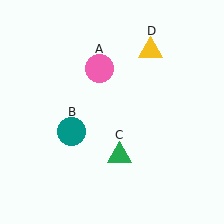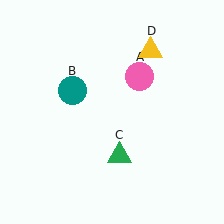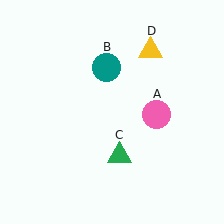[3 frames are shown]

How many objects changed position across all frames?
2 objects changed position: pink circle (object A), teal circle (object B).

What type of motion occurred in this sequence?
The pink circle (object A), teal circle (object B) rotated clockwise around the center of the scene.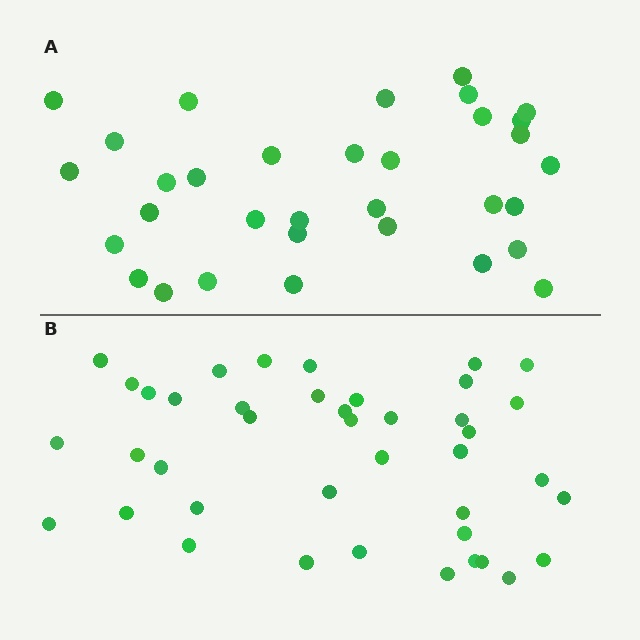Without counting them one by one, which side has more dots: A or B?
Region B (the bottom region) has more dots.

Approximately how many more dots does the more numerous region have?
Region B has roughly 8 or so more dots than region A.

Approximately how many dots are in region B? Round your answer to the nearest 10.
About 40 dots. (The exact count is 41, which rounds to 40.)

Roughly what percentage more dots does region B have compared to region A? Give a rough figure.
About 25% more.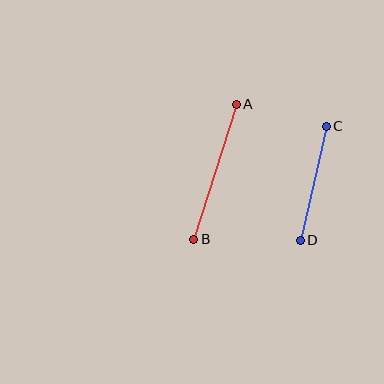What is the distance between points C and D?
The distance is approximately 117 pixels.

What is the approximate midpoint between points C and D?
The midpoint is at approximately (313, 183) pixels.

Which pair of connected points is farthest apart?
Points A and B are farthest apart.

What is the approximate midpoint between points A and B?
The midpoint is at approximately (215, 172) pixels.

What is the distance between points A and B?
The distance is approximately 142 pixels.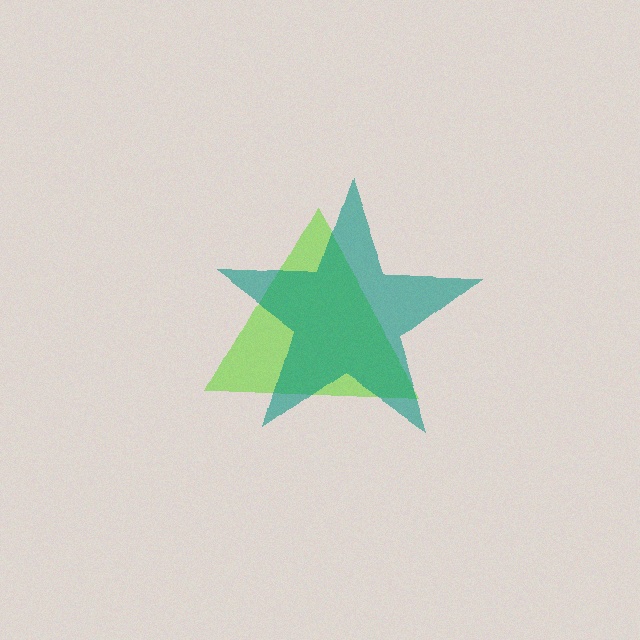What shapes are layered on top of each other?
The layered shapes are: a lime triangle, a teal star.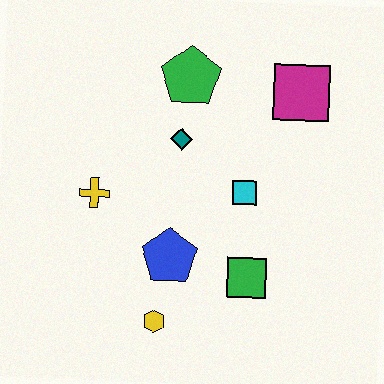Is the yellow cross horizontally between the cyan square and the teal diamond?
No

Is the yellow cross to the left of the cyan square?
Yes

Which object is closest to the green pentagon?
The teal diamond is closest to the green pentagon.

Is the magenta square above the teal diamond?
Yes